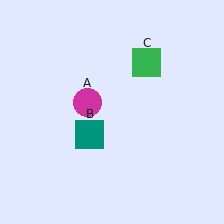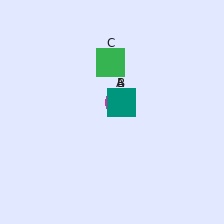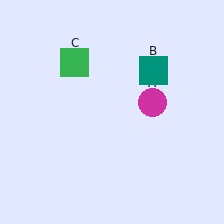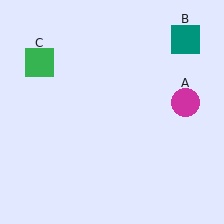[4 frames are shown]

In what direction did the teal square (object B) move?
The teal square (object B) moved up and to the right.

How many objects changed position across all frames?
3 objects changed position: magenta circle (object A), teal square (object B), green square (object C).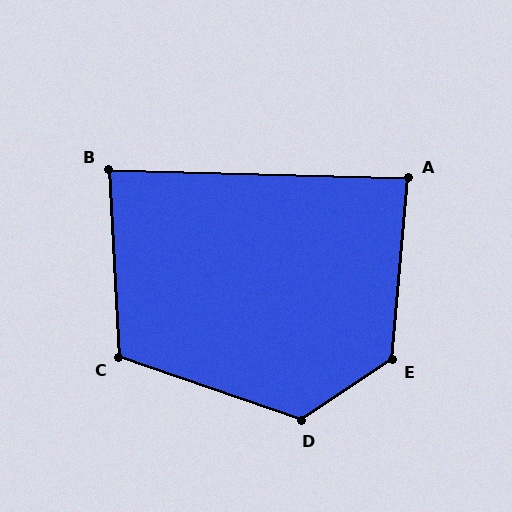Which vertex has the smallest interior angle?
B, at approximately 85 degrees.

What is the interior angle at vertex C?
Approximately 112 degrees (obtuse).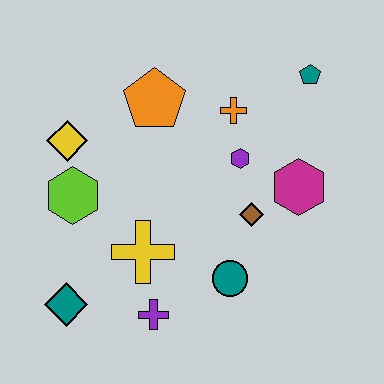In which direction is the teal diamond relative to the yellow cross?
The teal diamond is to the left of the yellow cross.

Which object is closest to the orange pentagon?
The orange cross is closest to the orange pentagon.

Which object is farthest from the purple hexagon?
The teal diamond is farthest from the purple hexagon.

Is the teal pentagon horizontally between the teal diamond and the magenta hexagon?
No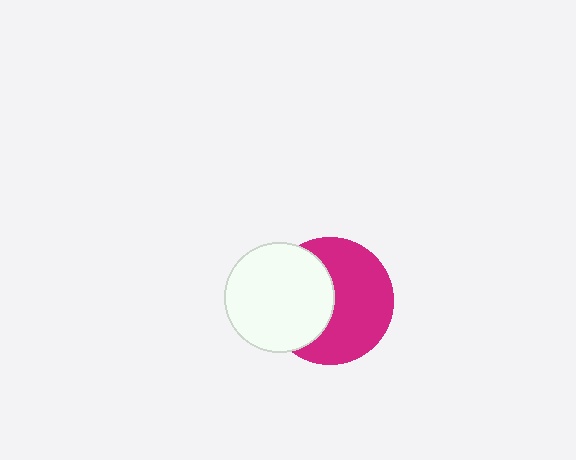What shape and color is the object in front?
The object in front is a white circle.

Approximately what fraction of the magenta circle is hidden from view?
Roughly 41% of the magenta circle is hidden behind the white circle.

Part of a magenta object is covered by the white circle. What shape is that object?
It is a circle.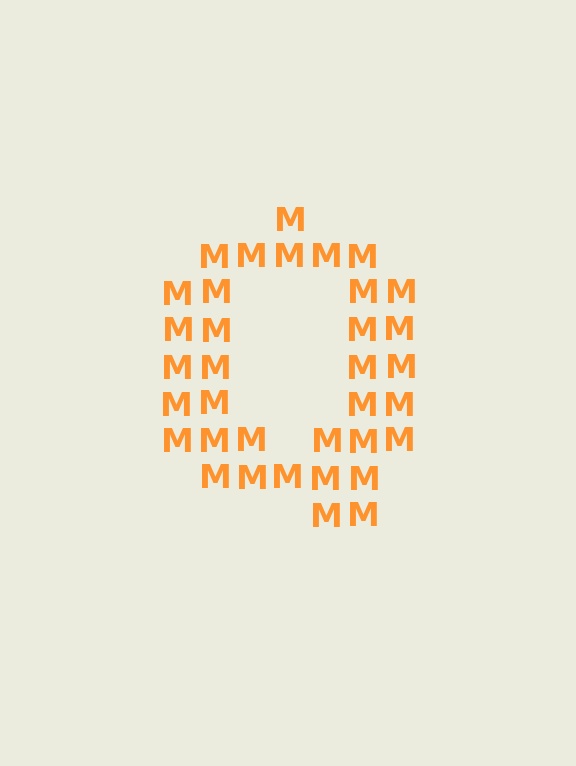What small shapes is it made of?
It is made of small letter M's.